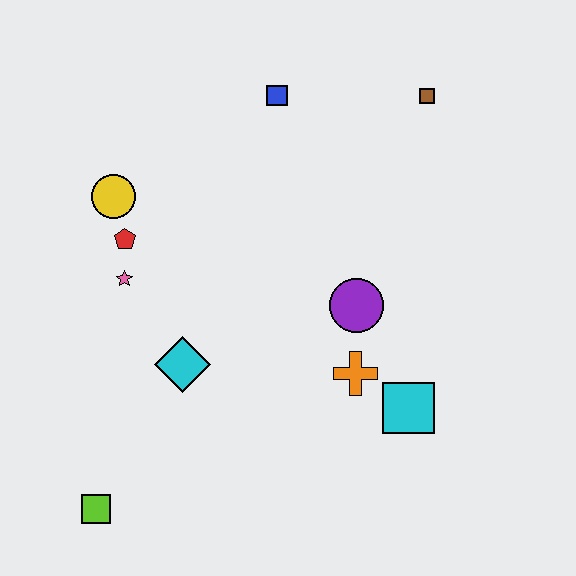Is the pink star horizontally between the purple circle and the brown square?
No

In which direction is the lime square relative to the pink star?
The lime square is below the pink star.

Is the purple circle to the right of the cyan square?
No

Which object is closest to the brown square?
The blue square is closest to the brown square.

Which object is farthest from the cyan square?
The yellow circle is farthest from the cyan square.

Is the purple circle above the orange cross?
Yes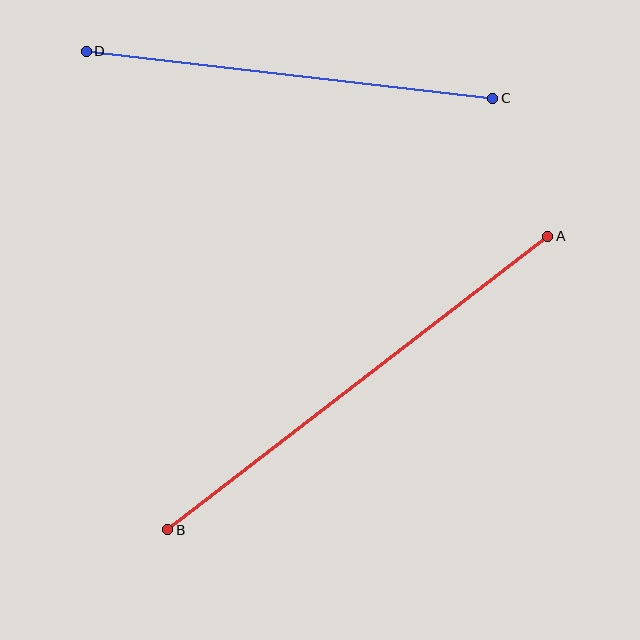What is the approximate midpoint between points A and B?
The midpoint is at approximately (358, 383) pixels.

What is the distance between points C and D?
The distance is approximately 410 pixels.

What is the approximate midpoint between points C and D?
The midpoint is at approximately (290, 75) pixels.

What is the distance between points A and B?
The distance is approximately 480 pixels.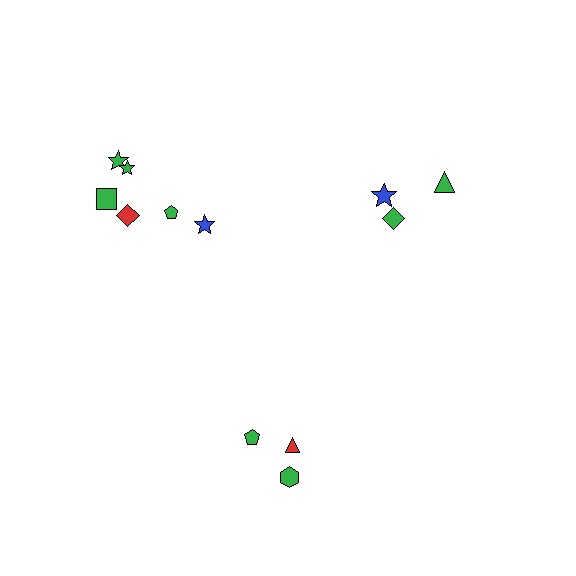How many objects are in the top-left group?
There are 6 objects.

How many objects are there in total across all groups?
There are 12 objects.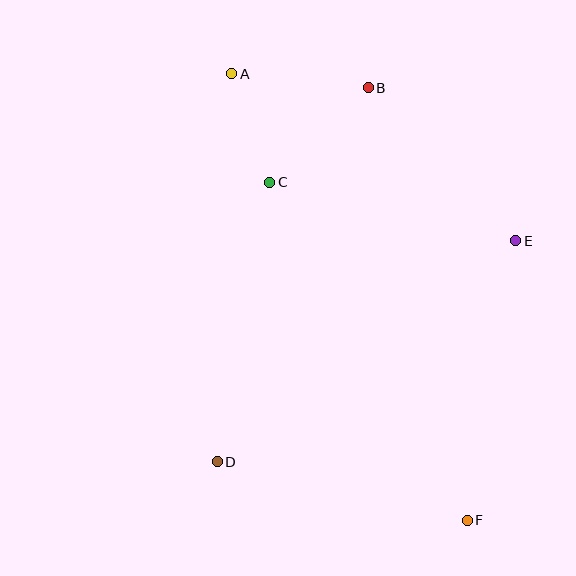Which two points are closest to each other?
Points A and C are closest to each other.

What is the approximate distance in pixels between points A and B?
The distance between A and B is approximately 137 pixels.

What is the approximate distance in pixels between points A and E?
The distance between A and E is approximately 329 pixels.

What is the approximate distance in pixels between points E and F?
The distance between E and F is approximately 284 pixels.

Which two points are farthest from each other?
Points A and F are farthest from each other.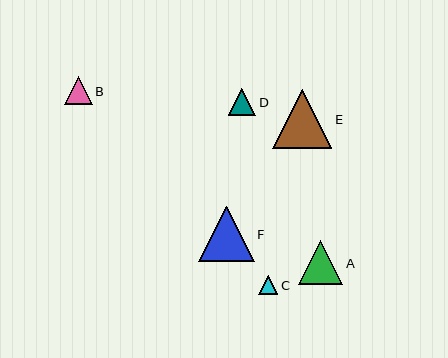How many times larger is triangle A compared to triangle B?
Triangle A is approximately 1.6 times the size of triangle B.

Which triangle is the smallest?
Triangle C is the smallest with a size of approximately 19 pixels.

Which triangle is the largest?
Triangle E is the largest with a size of approximately 59 pixels.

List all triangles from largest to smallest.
From largest to smallest: E, F, A, B, D, C.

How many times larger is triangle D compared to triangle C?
Triangle D is approximately 1.4 times the size of triangle C.